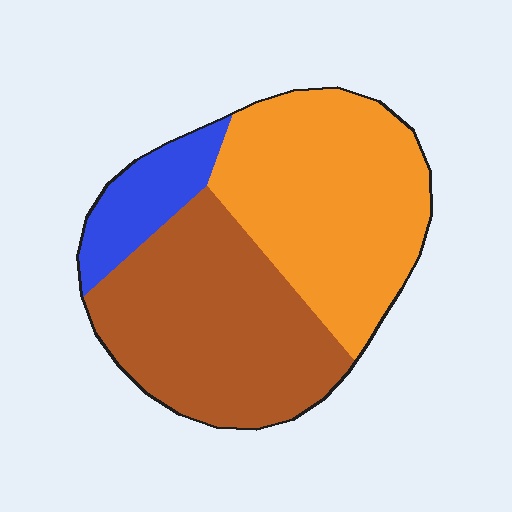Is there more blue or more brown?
Brown.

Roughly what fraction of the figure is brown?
Brown covers 43% of the figure.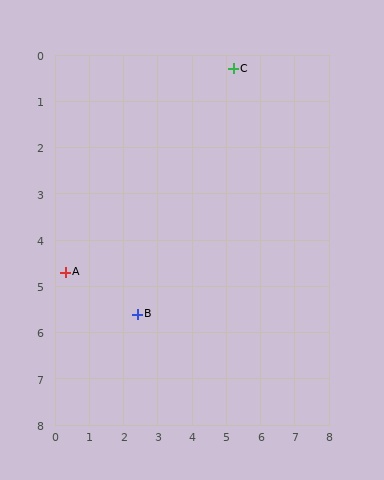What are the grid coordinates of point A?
Point A is at approximately (0.3, 4.7).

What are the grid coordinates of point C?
Point C is at approximately (5.2, 0.3).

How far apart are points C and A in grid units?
Points C and A are about 6.6 grid units apart.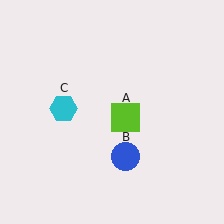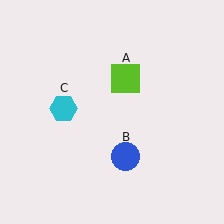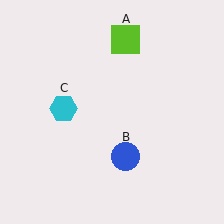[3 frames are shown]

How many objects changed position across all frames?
1 object changed position: lime square (object A).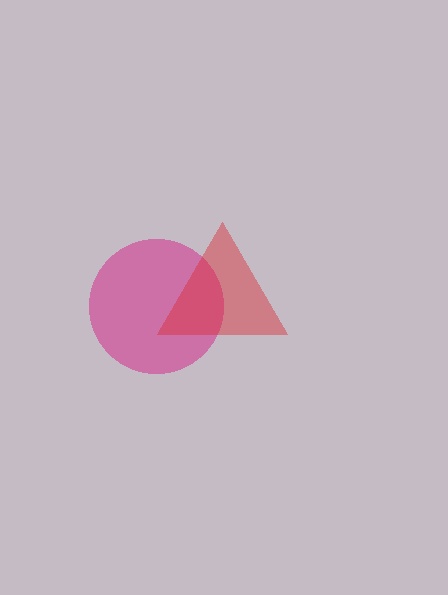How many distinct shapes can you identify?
There are 2 distinct shapes: a magenta circle, a red triangle.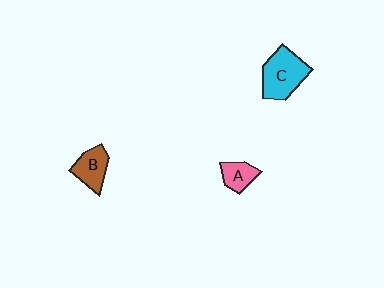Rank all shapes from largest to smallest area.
From largest to smallest: C (cyan), B (brown), A (pink).